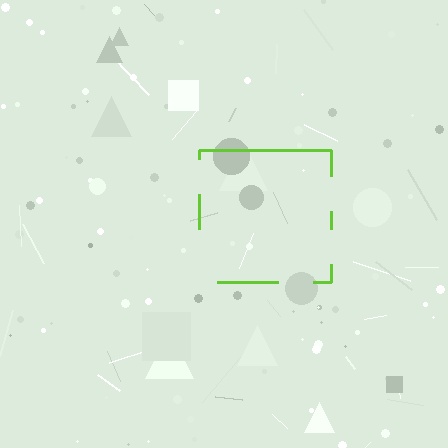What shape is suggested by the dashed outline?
The dashed outline suggests a square.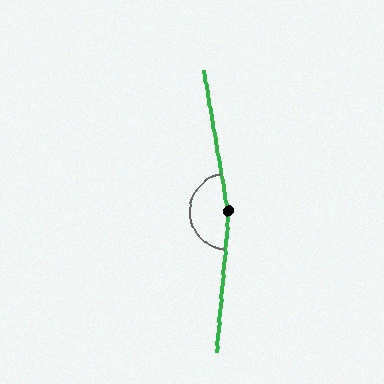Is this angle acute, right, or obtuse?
It is obtuse.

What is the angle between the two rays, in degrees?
Approximately 166 degrees.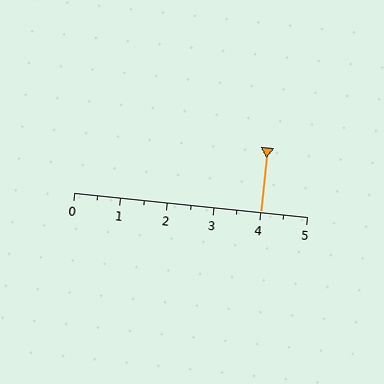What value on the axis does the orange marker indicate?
The marker indicates approximately 4.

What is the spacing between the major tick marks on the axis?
The major ticks are spaced 1 apart.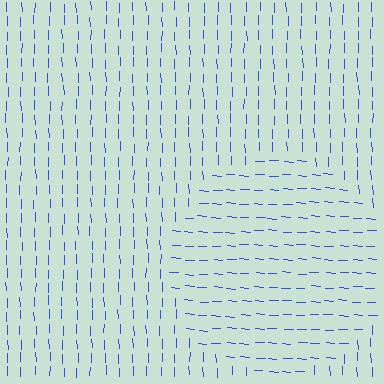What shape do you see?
I see a circle.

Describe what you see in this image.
The image is filled with small blue line segments. A circle region in the image has lines oriented differently from the surrounding lines, creating a visible texture boundary.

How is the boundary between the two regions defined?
The boundary is defined purely by a change in line orientation (approximately 85 degrees difference). All lines are the same color and thickness.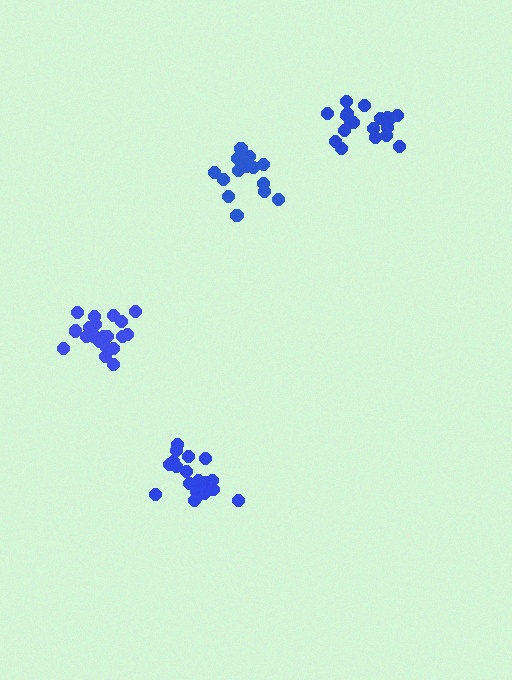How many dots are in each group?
Group 1: 15 dots, Group 2: 21 dots, Group 3: 21 dots, Group 4: 20 dots (77 total).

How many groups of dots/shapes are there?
There are 4 groups.